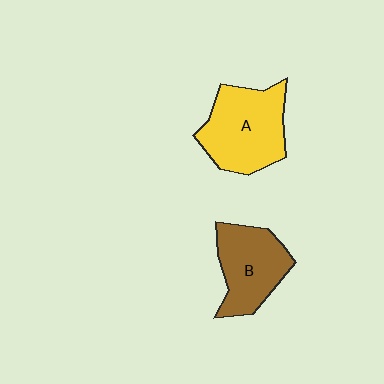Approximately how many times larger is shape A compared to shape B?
Approximately 1.2 times.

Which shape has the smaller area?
Shape B (brown).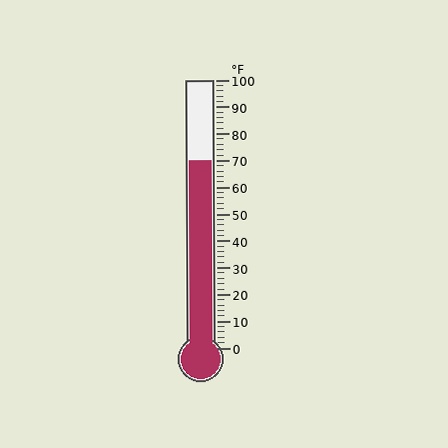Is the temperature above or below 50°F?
The temperature is above 50°F.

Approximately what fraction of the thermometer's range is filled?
The thermometer is filled to approximately 70% of its range.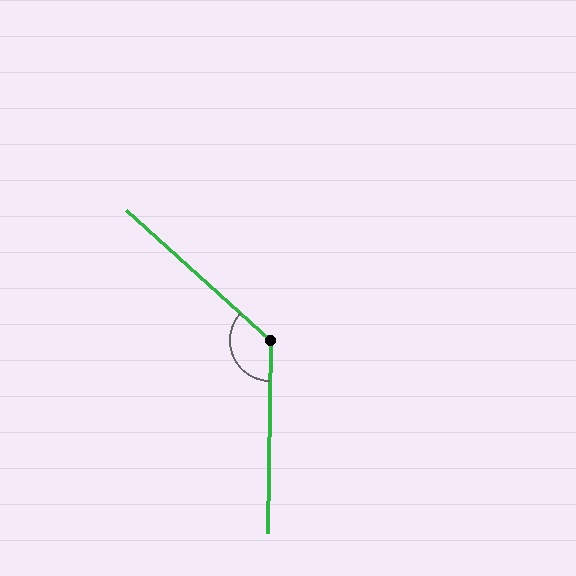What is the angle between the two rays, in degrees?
Approximately 131 degrees.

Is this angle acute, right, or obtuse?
It is obtuse.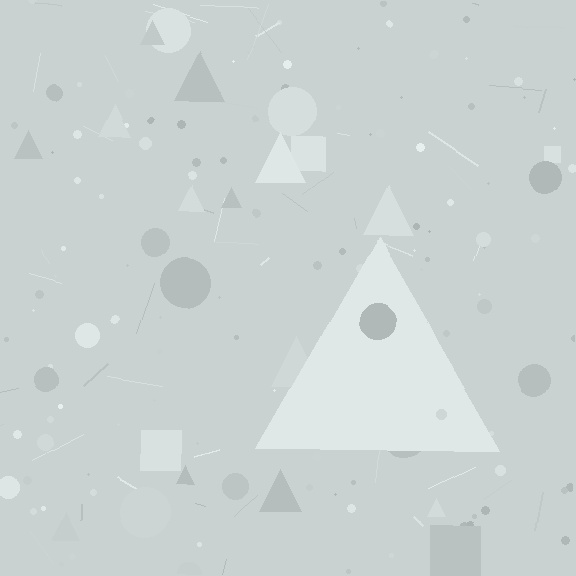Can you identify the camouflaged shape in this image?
The camouflaged shape is a triangle.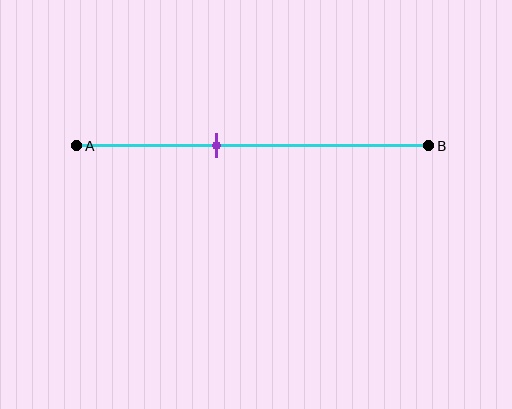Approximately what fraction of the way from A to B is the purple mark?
The purple mark is approximately 40% of the way from A to B.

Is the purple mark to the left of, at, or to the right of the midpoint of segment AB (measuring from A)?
The purple mark is to the left of the midpoint of segment AB.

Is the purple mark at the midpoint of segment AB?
No, the mark is at about 40% from A, not at the 50% midpoint.